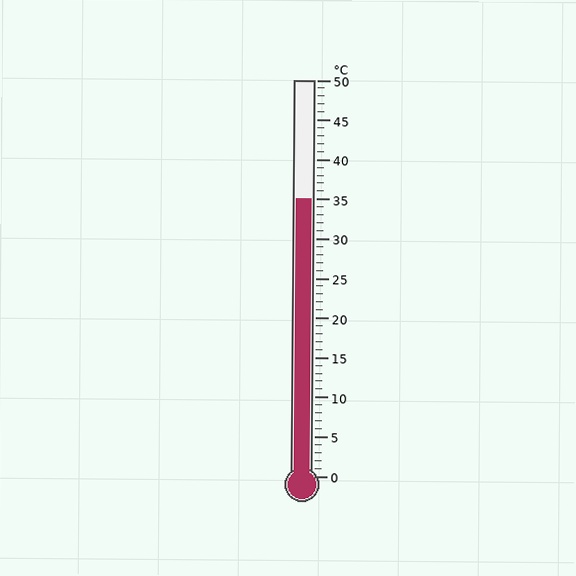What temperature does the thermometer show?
The thermometer shows approximately 35°C.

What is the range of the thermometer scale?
The thermometer scale ranges from 0°C to 50°C.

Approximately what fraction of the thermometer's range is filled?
The thermometer is filled to approximately 70% of its range.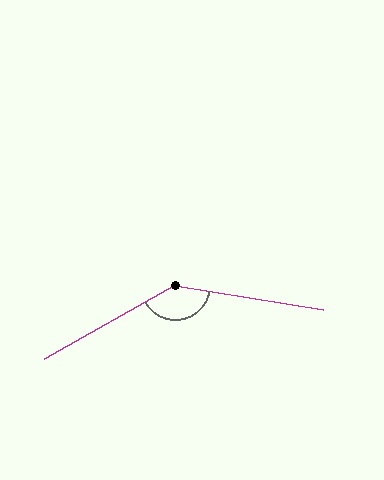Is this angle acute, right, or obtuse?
It is obtuse.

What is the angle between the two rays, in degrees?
Approximately 141 degrees.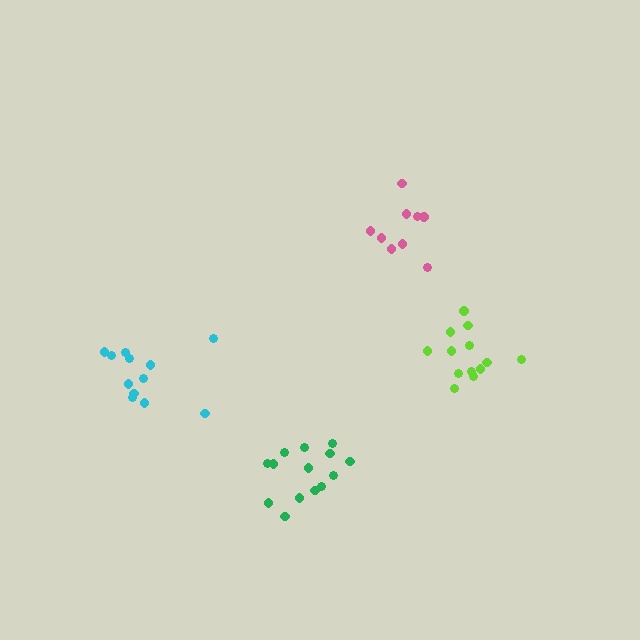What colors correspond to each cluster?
The clusters are colored: cyan, lime, pink, green.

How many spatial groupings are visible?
There are 4 spatial groupings.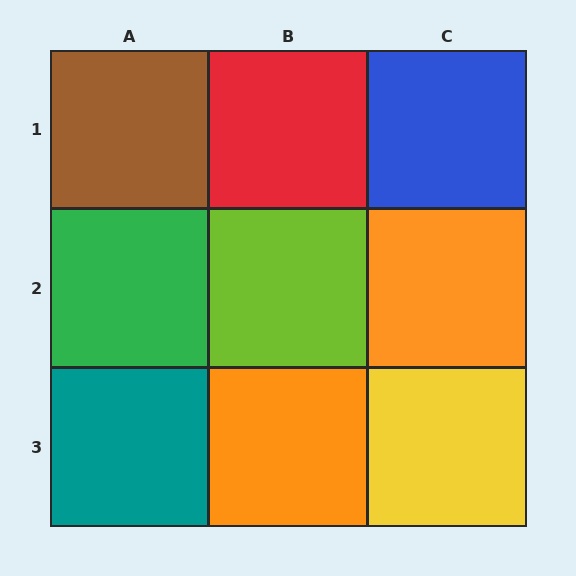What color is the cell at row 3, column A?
Teal.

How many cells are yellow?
1 cell is yellow.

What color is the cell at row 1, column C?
Blue.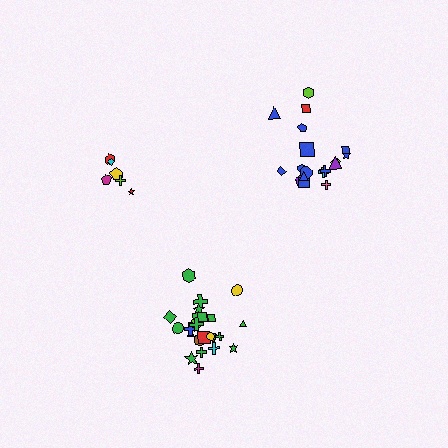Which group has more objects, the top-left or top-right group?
The top-right group.